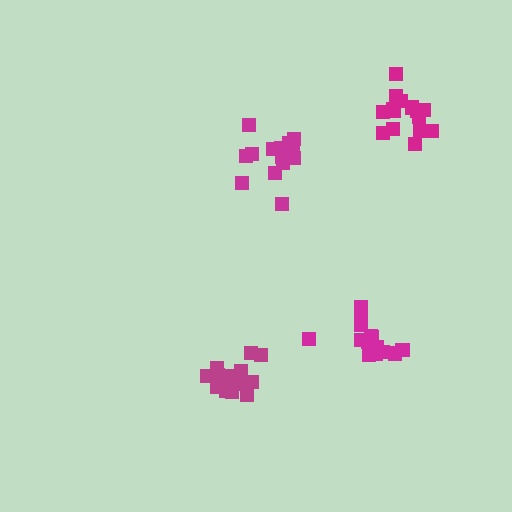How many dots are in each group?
Group 1: 17 dots, Group 2: 15 dots, Group 3: 16 dots, Group 4: 16 dots (64 total).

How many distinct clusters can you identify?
There are 4 distinct clusters.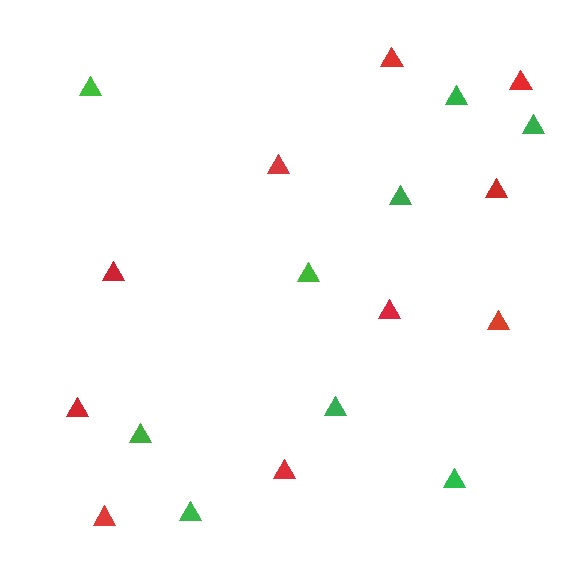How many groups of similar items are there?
There are 2 groups: one group of red triangles (10) and one group of green triangles (9).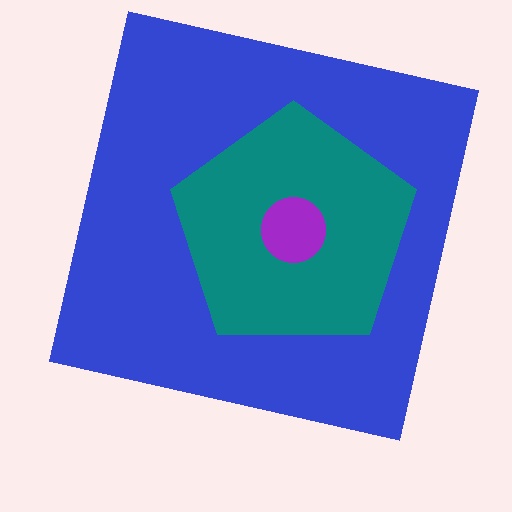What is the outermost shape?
The blue square.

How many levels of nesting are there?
3.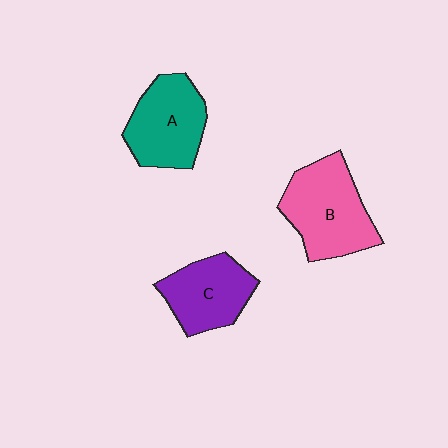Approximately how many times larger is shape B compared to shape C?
Approximately 1.3 times.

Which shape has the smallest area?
Shape C (purple).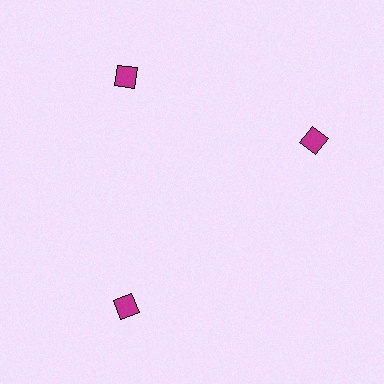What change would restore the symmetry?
The symmetry would be restored by rotating it back into even spacing with its neighbors so that all 3 squares sit at equal angles and equal distance from the center.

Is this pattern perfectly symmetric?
No. The 3 magenta squares are arranged in a ring, but one element near the 3 o'clock position is rotated out of alignment along the ring, breaking the 3-fold rotational symmetry.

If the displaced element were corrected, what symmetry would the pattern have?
It would have 3-fold rotational symmetry — the pattern would map onto itself every 120 degrees.